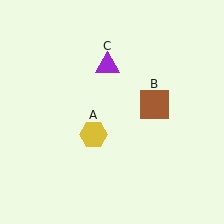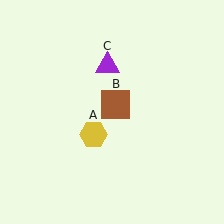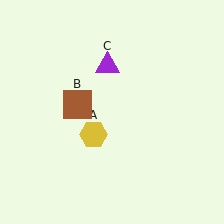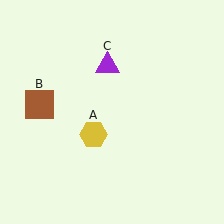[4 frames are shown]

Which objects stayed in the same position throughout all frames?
Yellow hexagon (object A) and purple triangle (object C) remained stationary.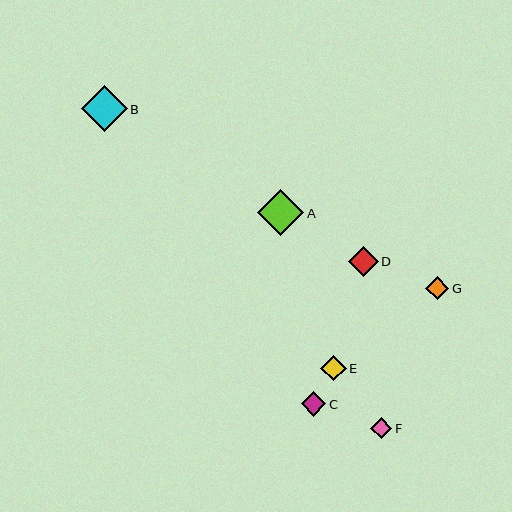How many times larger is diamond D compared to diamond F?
Diamond D is approximately 1.4 times the size of diamond F.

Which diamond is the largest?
Diamond A is the largest with a size of approximately 46 pixels.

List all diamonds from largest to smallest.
From largest to smallest: A, B, D, E, C, G, F.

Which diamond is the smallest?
Diamond F is the smallest with a size of approximately 21 pixels.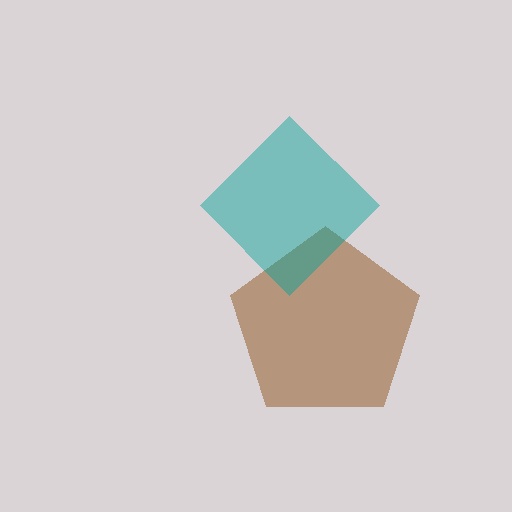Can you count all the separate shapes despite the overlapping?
Yes, there are 2 separate shapes.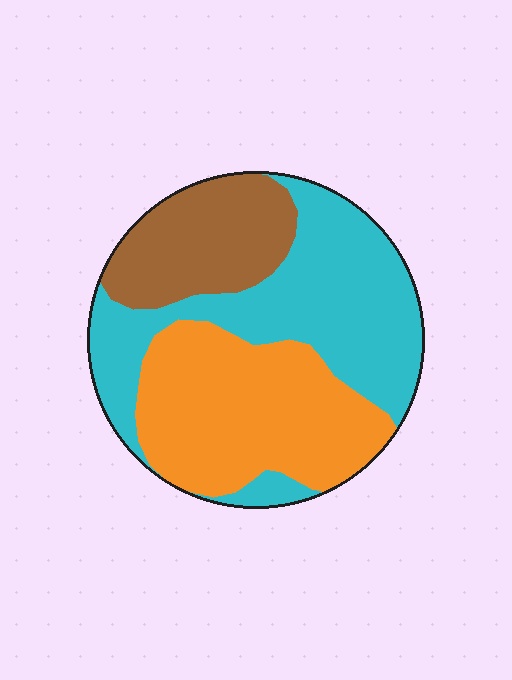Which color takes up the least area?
Brown, at roughly 20%.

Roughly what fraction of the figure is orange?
Orange takes up between a quarter and a half of the figure.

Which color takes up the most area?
Cyan, at roughly 45%.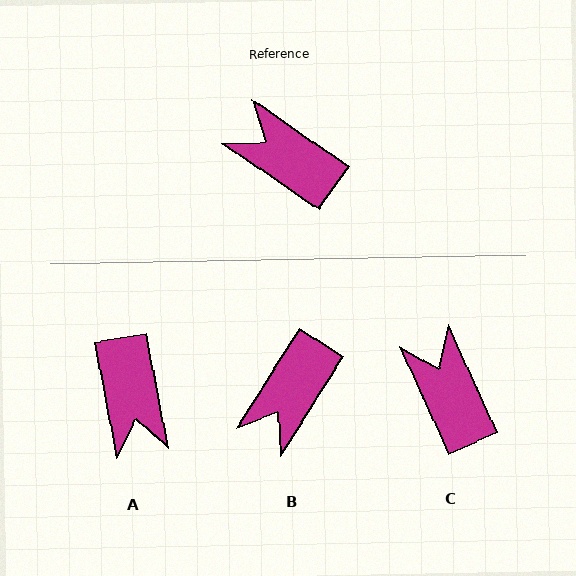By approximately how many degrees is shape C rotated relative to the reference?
Approximately 31 degrees clockwise.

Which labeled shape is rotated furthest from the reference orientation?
A, about 135 degrees away.